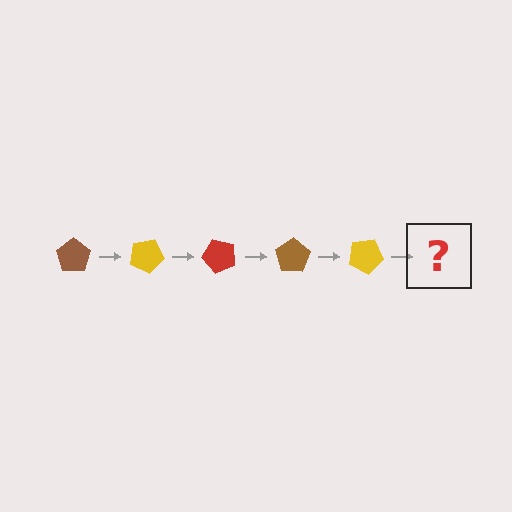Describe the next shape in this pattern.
It should be a red pentagon, rotated 125 degrees from the start.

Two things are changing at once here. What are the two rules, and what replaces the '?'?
The two rules are that it rotates 25 degrees each step and the color cycles through brown, yellow, and red. The '?' should be a red pentagon, rotated 125 degrees from the start.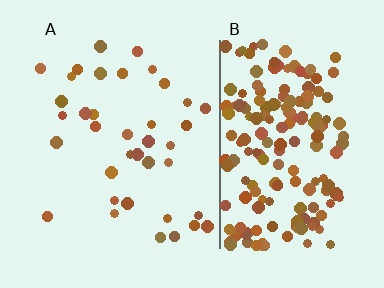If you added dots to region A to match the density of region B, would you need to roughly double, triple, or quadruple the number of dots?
Approximately quadruple.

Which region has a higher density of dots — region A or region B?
B (the right).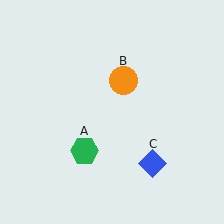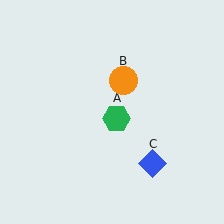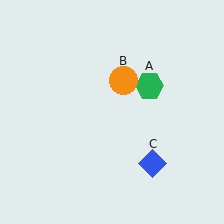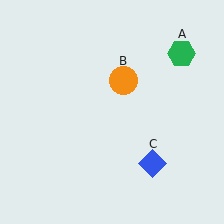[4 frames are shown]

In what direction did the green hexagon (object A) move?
The green hexagon (object A) moved up and to the right.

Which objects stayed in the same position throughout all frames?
Orange circle (object B) and blue diamond (object C) remained stationary.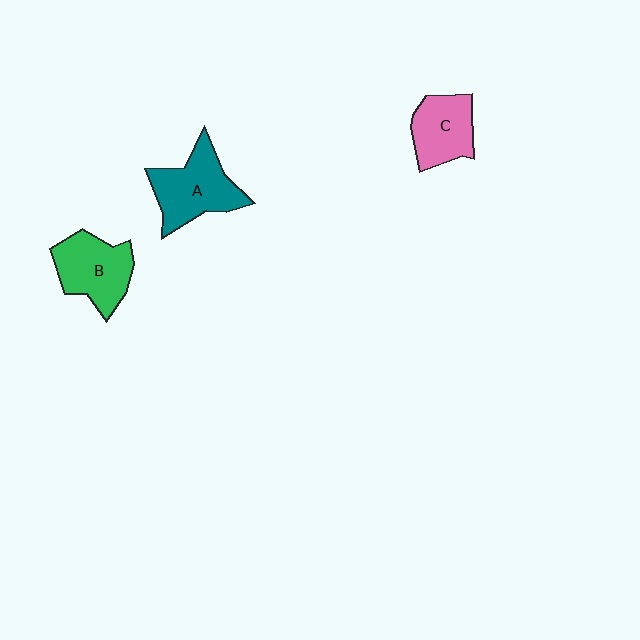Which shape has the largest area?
Shape A (teal).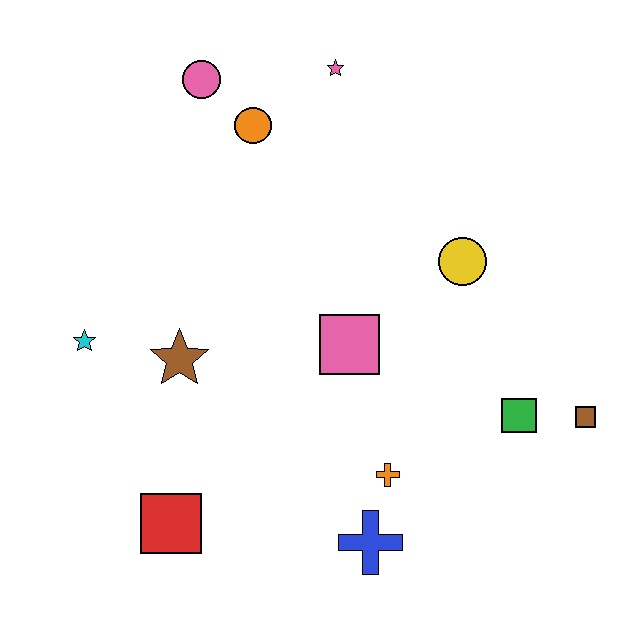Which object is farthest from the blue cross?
The pink circle is farthest from the blue cross.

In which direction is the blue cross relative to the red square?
The blue cross is to the right of the red square.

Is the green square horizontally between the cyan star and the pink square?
No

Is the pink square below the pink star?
Yes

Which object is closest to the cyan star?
The brown star is closest to the cyan star.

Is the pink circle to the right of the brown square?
No